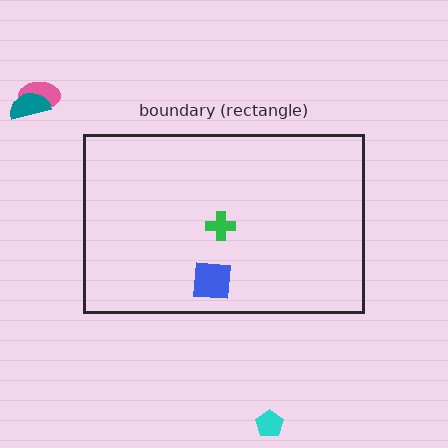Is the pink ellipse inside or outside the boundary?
Outside.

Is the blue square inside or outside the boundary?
Inside.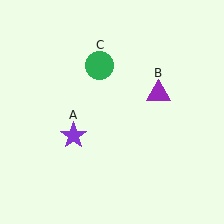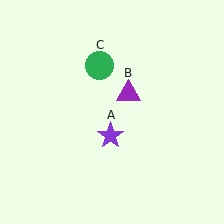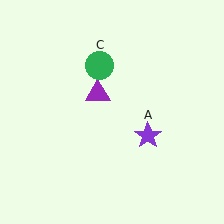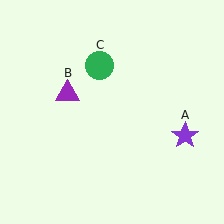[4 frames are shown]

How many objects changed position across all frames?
2 objects changed position: purple star (object A), purple triangle (object B).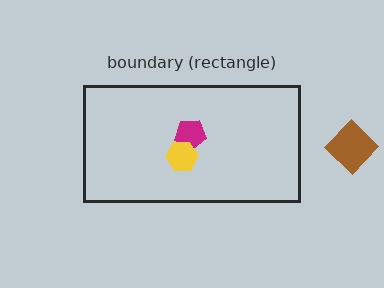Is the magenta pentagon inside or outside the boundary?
Inside.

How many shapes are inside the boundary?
2 inside, 1 outside.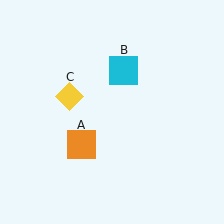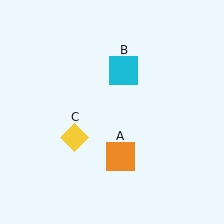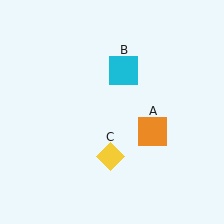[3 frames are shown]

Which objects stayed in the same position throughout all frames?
Cyan square (object B) remained stationary.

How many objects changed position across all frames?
2 objects changed position: orange square (object A), yellow diamond (object C).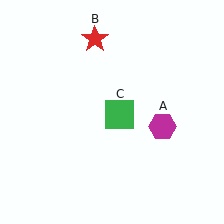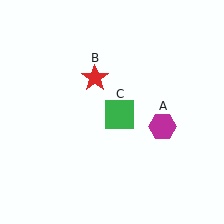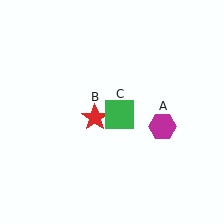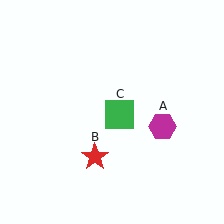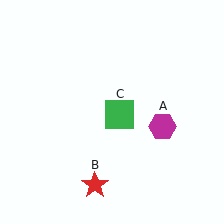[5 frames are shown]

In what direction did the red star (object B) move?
The red star (object B) moved down.